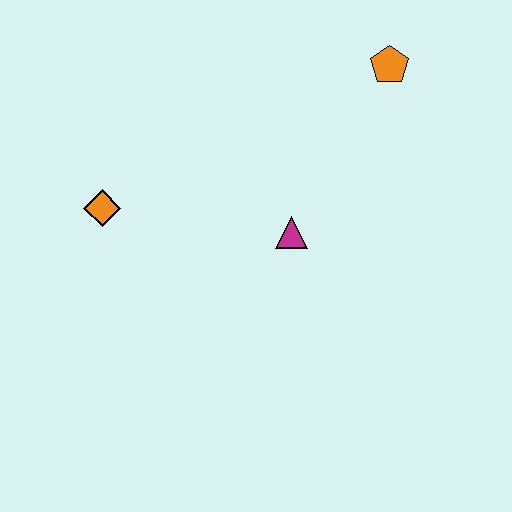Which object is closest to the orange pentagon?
The magenta triangle is closest to the orange pentagon.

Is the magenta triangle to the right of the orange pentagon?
No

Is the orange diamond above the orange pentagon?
No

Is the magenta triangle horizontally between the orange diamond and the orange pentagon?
Yes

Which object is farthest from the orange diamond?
The orange pentagon is farthest from the orange diamond.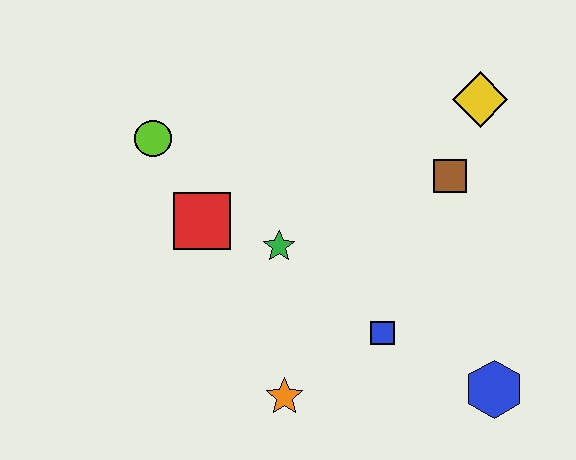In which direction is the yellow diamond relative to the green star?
The yellow diamond is to the right of the green star.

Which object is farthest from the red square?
The blue hexagon is farthest from the red square.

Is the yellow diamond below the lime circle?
No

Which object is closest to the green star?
The red square is closest to the green star.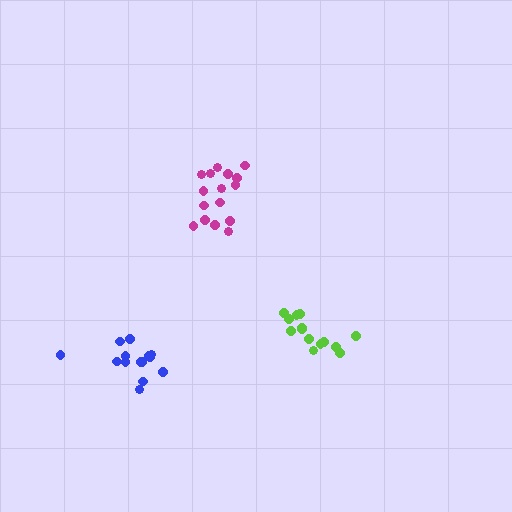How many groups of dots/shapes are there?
There are 3 groups.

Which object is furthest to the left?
The blue cluster is leftmost.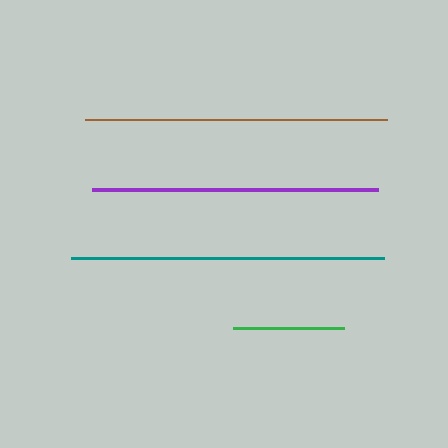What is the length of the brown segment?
The brown segment is approximately 302 pixels long.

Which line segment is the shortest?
The green line is the shortest at approximately 111 pixels.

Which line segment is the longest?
The teal line is the longest at approximately 312 pixels.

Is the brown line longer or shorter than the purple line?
The brown line is longer than the purple line.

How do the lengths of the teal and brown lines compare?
The teal and brown lines are approximately the same length.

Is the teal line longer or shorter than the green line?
The teal line is longer than the green line.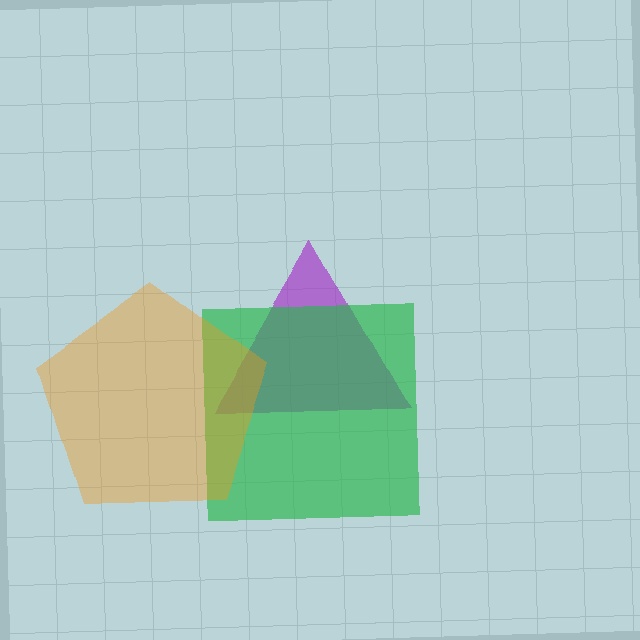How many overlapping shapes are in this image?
There are 3 overlapping shapes in the image.